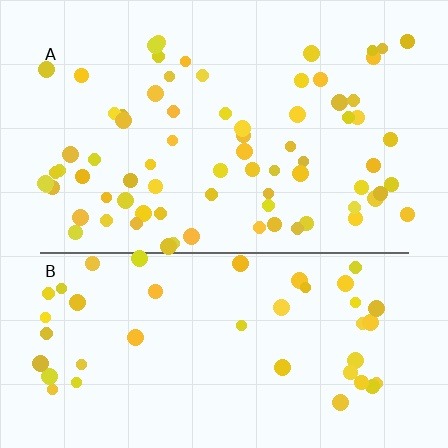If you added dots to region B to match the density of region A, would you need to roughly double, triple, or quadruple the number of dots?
Approximately double.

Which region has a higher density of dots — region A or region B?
A (the top).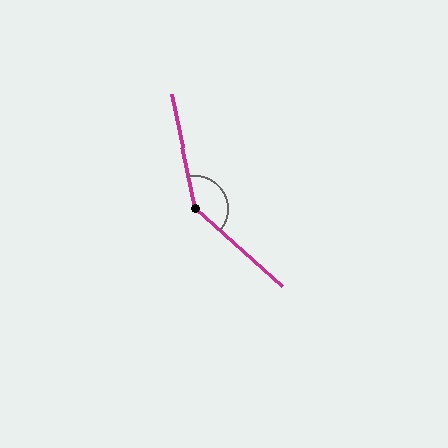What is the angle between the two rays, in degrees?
Approximately 143 degrees.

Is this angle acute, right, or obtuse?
It is obtuse.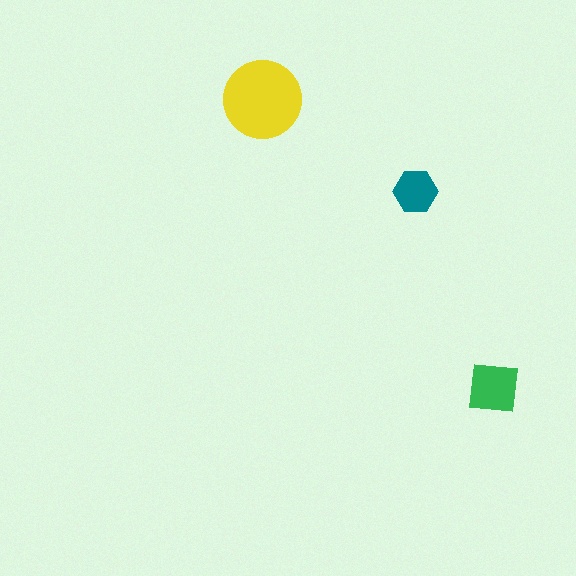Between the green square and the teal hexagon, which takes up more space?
The green square.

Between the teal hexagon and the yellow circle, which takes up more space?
The yellow circle.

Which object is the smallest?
The teal hexagon.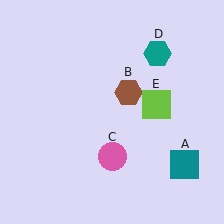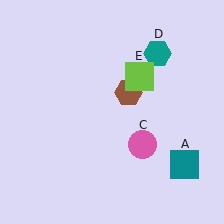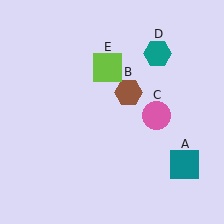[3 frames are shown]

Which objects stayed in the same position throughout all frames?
Teal square (object A) and brown hexagon (object B) and teal hexagon (object D) remained stationary.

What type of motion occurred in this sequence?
The pink circle (object C), lime square (object E) rotated counterclockwise around the center of the scene.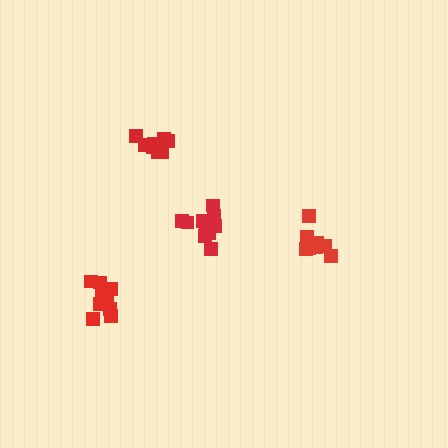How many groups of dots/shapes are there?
There are 4 groups.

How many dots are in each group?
Group 1: 11 dots, Group 2: 10 dots, Group 3: 8 dots, Group 4: 9 dots (38 total).